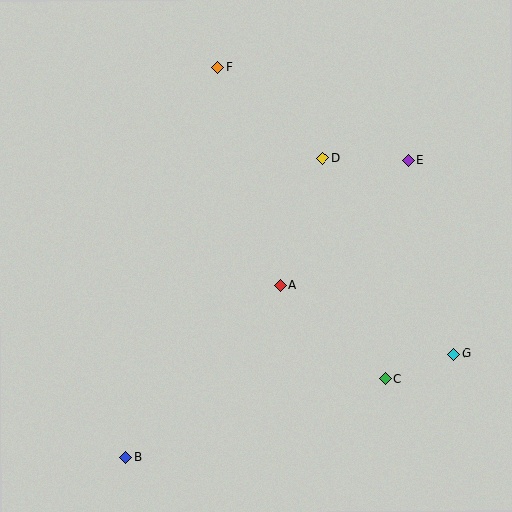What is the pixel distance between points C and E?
The distance between C and E is 220 pixels.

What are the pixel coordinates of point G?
Point G is at (454, 354).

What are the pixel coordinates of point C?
Point C is at (385, 379).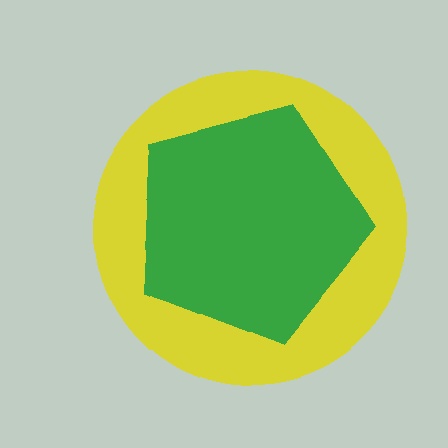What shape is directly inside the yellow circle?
The green pentagon.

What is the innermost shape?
The green pentagon.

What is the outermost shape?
The yellow circle.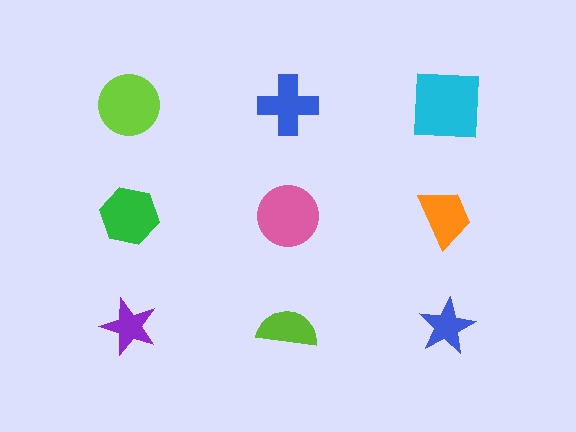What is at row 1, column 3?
A cyan square.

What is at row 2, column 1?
A green hexagon.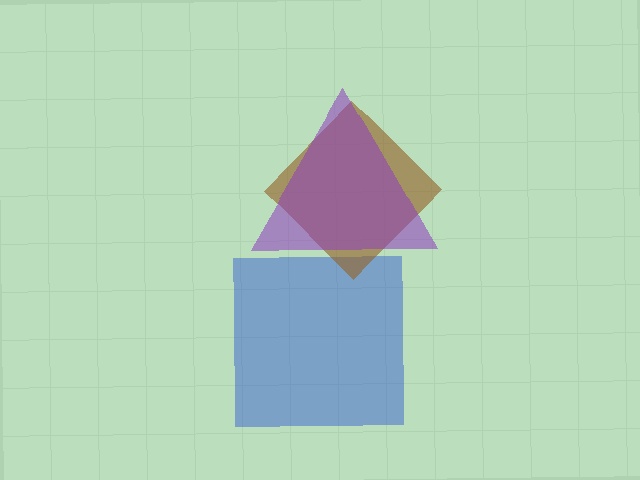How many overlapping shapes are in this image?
There are 3 overlapping shapes in the image.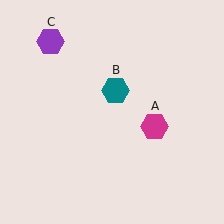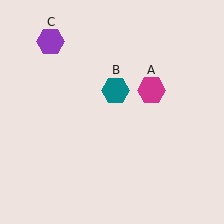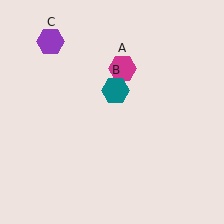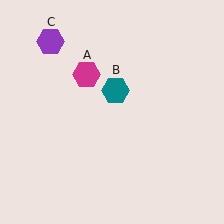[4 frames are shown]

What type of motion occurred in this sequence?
The magenta hexagon (object A) rotated counterclockwise around the center of the scene.